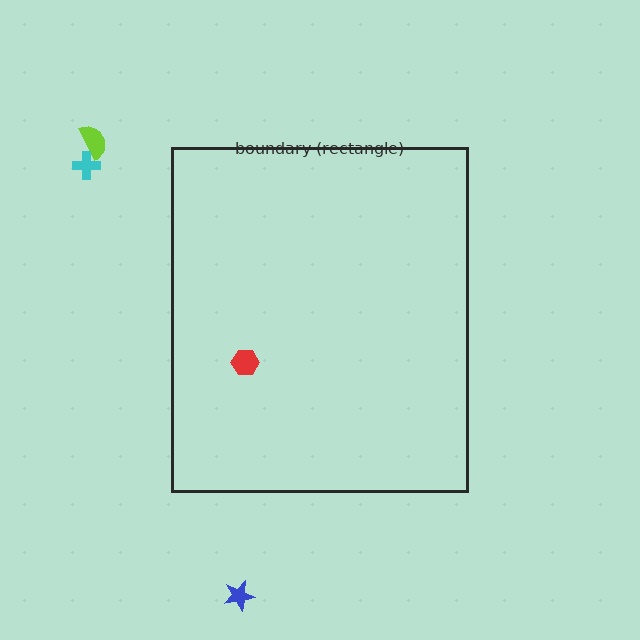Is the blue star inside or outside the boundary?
Outside.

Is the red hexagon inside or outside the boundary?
Inside.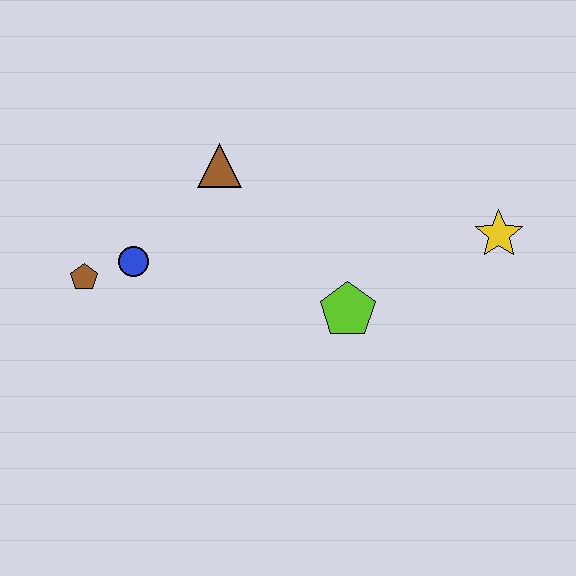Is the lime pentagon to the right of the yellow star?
No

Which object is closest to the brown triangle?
The blue circle is closest to the brown triangle.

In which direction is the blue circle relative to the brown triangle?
The blue circle is below the brown triangle.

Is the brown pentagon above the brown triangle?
No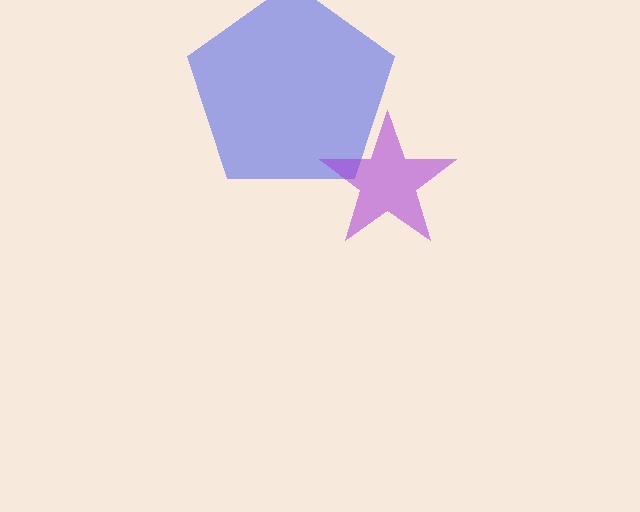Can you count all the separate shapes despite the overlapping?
Yes, there are 2 separate shapes.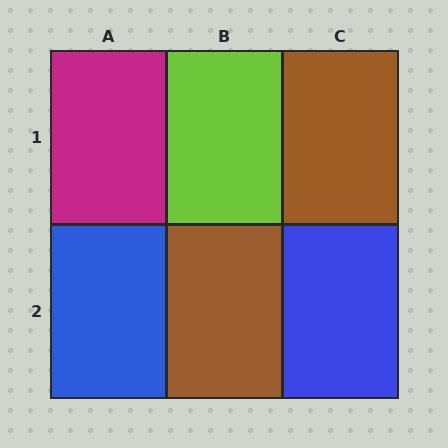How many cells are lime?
1 cell is lime.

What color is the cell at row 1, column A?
Magenta.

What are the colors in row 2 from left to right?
Blue, brown, blue.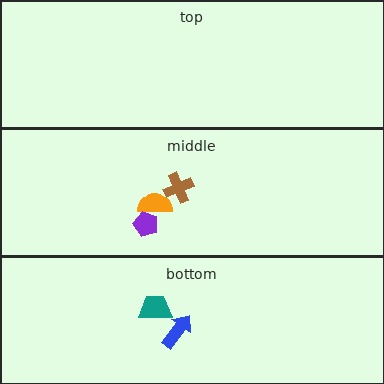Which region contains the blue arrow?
The bottom region.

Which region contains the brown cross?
The middle region.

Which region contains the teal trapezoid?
The bottom region.